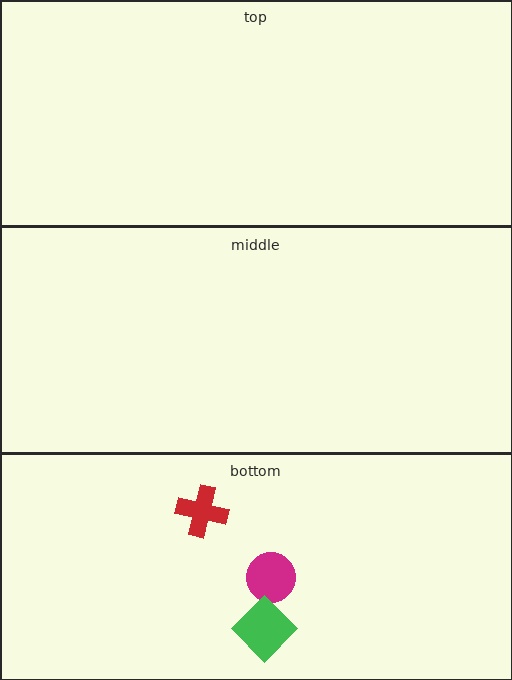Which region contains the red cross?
The bottom region.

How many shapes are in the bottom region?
3.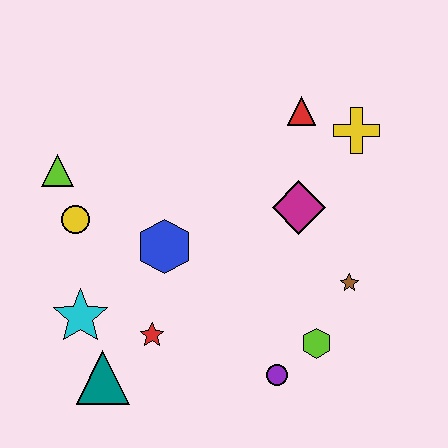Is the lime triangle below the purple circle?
No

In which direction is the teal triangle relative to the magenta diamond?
The teal triangle is to the left of the magenta diamond.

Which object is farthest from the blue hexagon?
The yellow cross is farthest from the blue hexagon.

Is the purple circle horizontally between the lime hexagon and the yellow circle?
Yes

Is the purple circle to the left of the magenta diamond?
Yes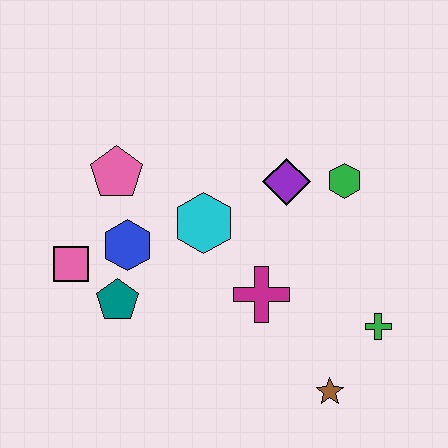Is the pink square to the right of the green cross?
No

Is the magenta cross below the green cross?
No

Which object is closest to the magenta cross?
The cyan hexagon is closest to the magenta cross.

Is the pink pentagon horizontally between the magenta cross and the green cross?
No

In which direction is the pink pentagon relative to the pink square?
The pink pentagon is above the pink square.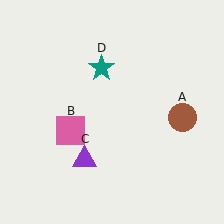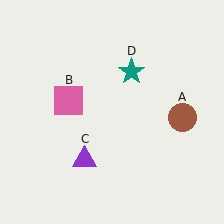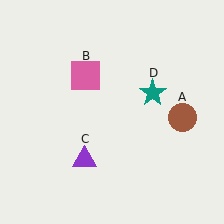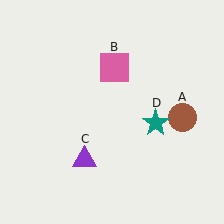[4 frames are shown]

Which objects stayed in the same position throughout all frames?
Brown circle (object A) and purple triangle (object C) remained stationary.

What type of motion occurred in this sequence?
The pink square (object B), teal star (object D) rotated clockwise around the center of the scene.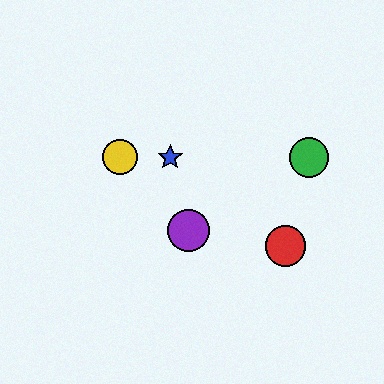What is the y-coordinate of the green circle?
The green circle is at y≈157.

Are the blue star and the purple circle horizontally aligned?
No, the blue star is at y≈157 and the purple circle is at y≈230.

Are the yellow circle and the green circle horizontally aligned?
Yes, both are at y≈157.